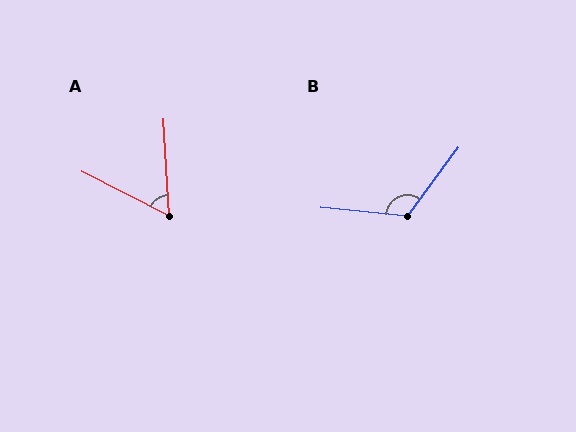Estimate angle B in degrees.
Approximately 121 degrees.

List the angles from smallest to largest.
A (60°), B (121°).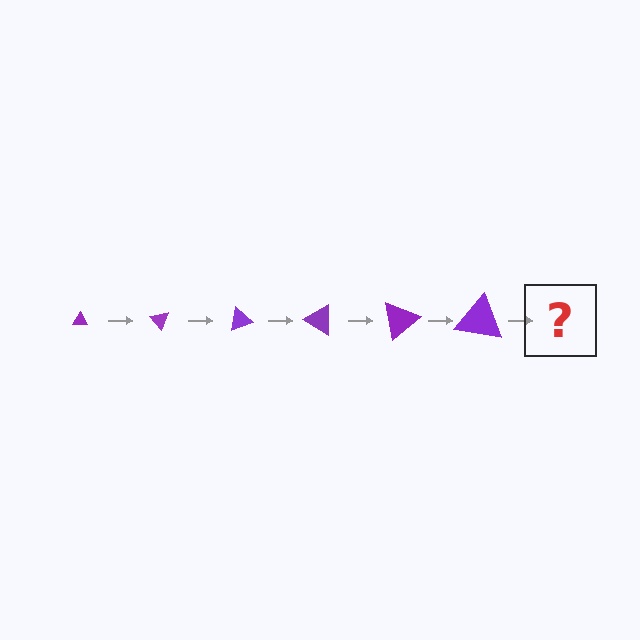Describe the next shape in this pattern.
It should be a triangle, larger than the previous one and rotated 300 degrees from the start.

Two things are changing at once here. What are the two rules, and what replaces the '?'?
The two rules are that the triangle grows larger each step and it rotates 50 degrees each step. The '?' should be a triangle, larger than the previous one and rotated 300 degrees from the start.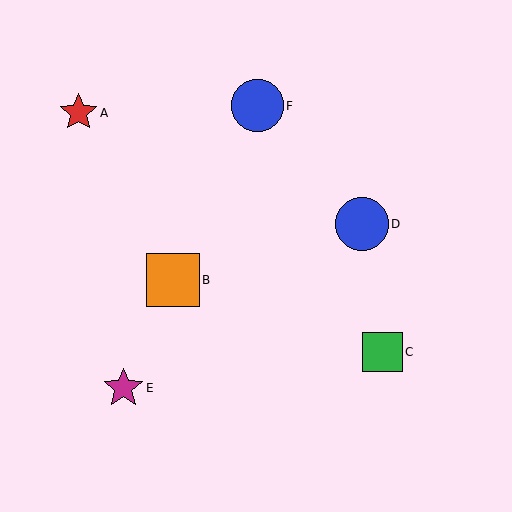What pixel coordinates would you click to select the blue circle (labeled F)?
Click at (257, 106) to select the blue circle F.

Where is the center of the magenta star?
The center of the magenta star is at (123, 388).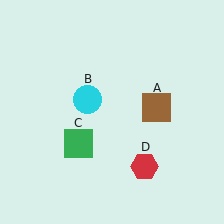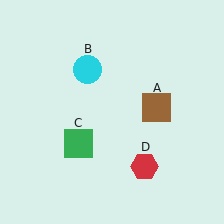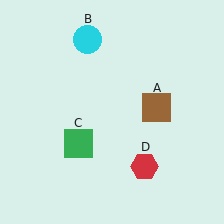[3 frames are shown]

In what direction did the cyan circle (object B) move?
The cyan circle (object B) moved up.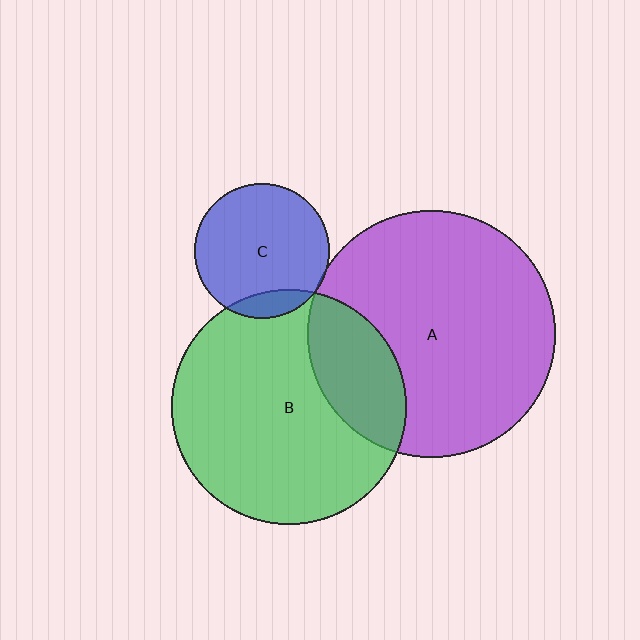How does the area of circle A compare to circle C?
Approximately 3.4 times.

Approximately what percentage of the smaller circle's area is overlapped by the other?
Approximately 25%.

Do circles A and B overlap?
Yes.